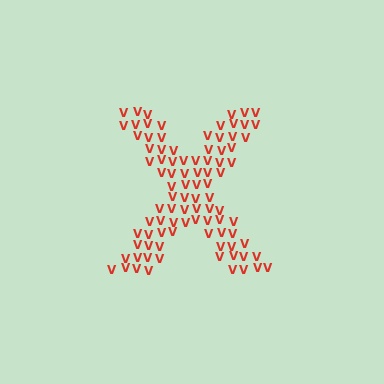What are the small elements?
The small elements are letter V's.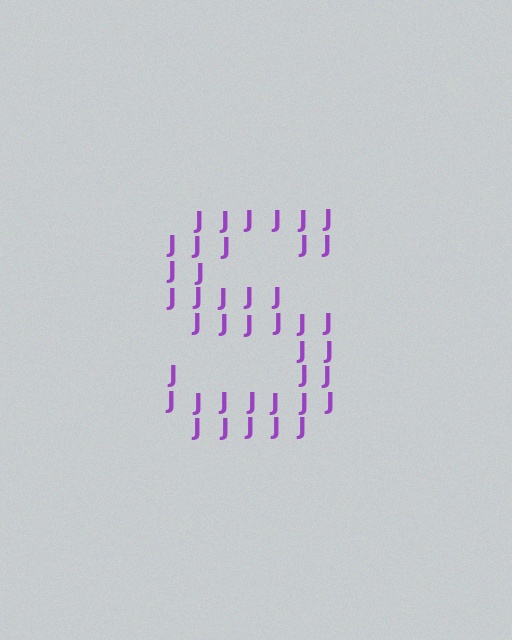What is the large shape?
The large shape is the letter S.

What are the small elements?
The small elements are letter J's.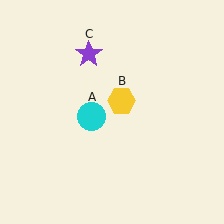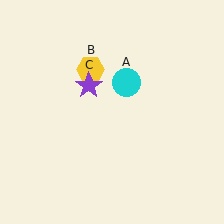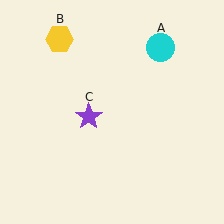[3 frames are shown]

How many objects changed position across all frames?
3 objects changed position: cyan circle (object A), yellow hexagon (object B), purple star (object C).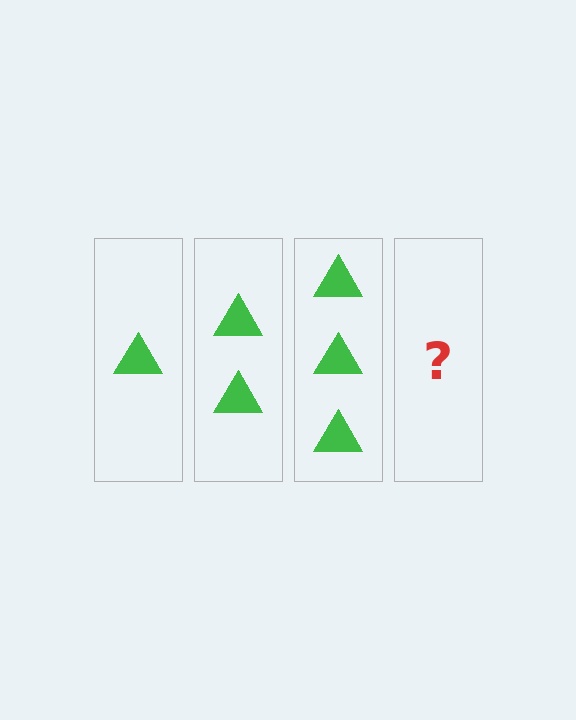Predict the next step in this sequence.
The next step is 4 triangles.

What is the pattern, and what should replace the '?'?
The pattern is that each step adds one more triangle. The '?' should be 4 triangles.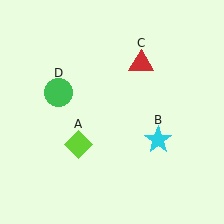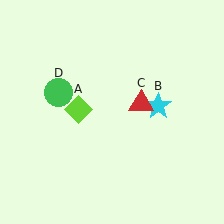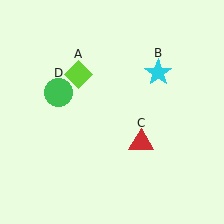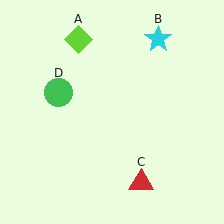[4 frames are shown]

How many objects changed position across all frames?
3 objects changed position: lime diamond (object A), cyan star (object B), red triangle (object C).